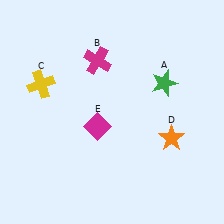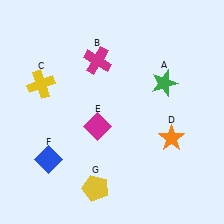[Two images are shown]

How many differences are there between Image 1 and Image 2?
There are 2 differences between the two images.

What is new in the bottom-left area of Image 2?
A blue diamond (F) was added in the bottom-left area of Image 2.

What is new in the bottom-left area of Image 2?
A yellow pentagon (G) was added in the bottom-left area of Image 2.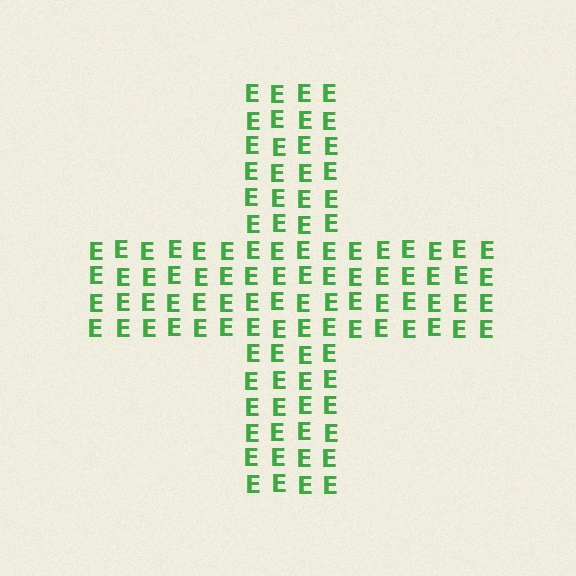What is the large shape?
The large shape is a cross.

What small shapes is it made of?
It is made of small letter E's.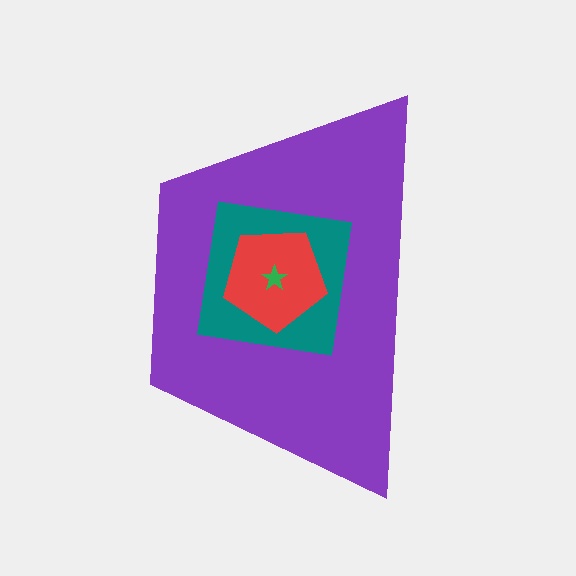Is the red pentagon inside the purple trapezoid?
Yes.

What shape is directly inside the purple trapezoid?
The teal square.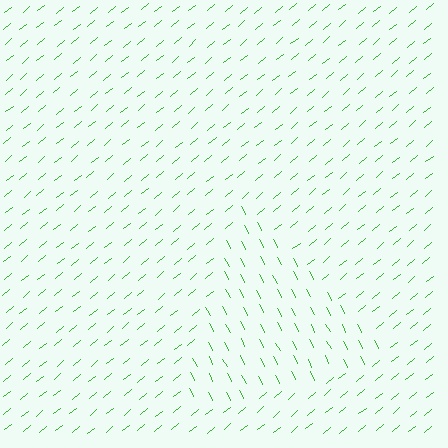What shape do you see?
I see a triangle.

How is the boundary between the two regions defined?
The boundary is defined purely by a change in line orientation (approximately 77 degrees difference). All lines are the same color and thickness.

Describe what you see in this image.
The image is filled with small green line segments. A triangle region in the image has lines oriented differently from the surrounding lines, creating a visible texture boundary.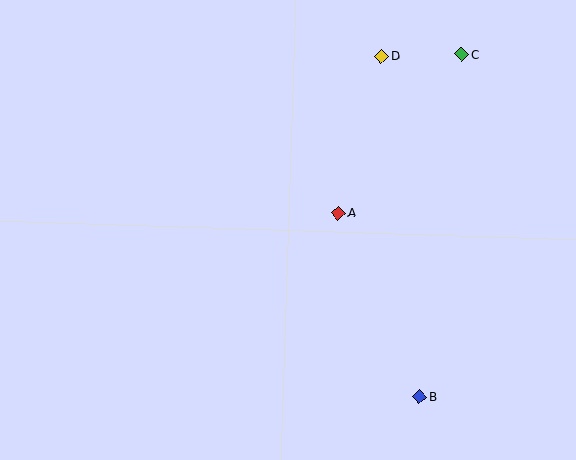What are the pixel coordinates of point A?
Point A is at (338, 213).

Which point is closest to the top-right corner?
Point C is closest to the top-right corner.